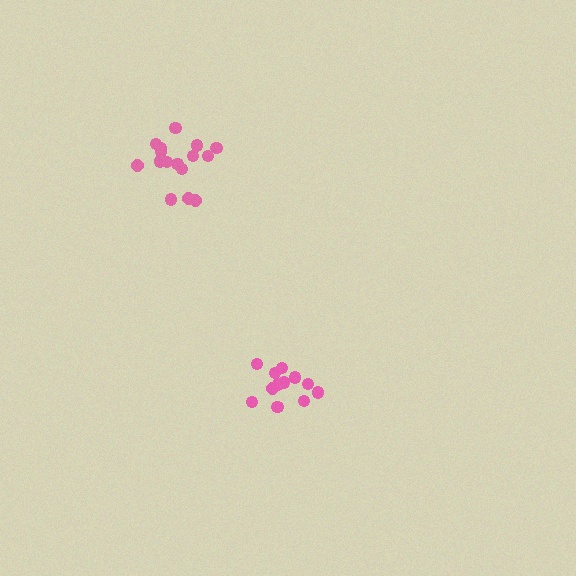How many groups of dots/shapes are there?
There are 2 groups.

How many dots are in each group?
Group 1: 16 dots, Group 2: 12 dots (28 total).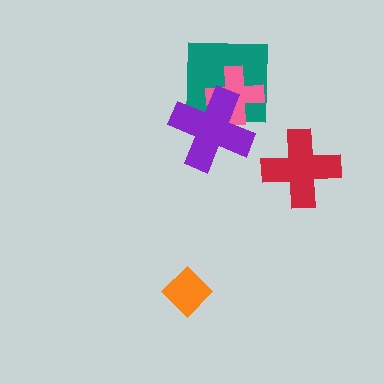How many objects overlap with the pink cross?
2 objects overlap with the pink cross.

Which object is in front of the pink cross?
The purple cross is in front of the pink cross.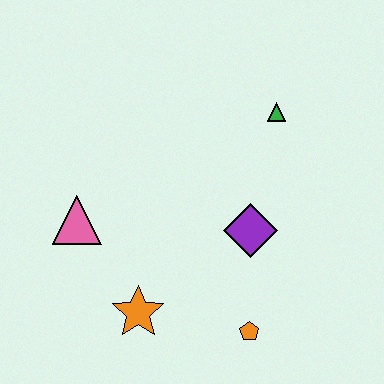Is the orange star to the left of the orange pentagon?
Yes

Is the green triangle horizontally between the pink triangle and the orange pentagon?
No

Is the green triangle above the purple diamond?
Yes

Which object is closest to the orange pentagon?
The purple diamond is closest to the orange pentagon.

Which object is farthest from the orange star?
The green triangle is farthest from the orange star.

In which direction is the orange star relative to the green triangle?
The orange star is below the green triangle.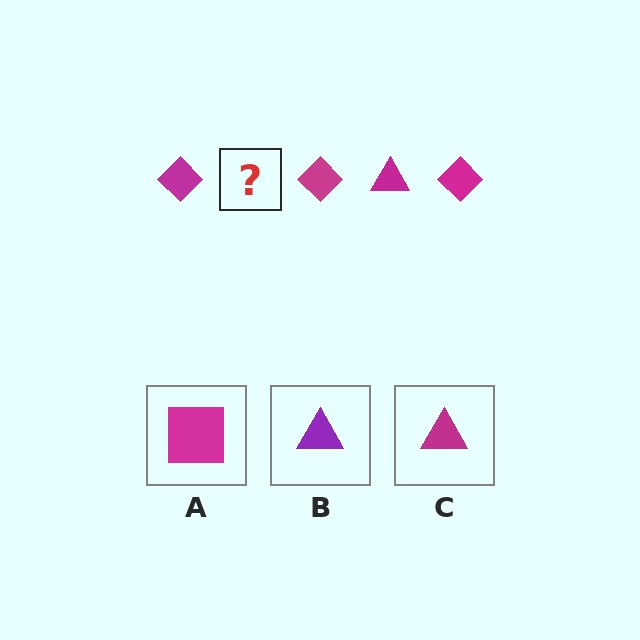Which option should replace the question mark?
Option C.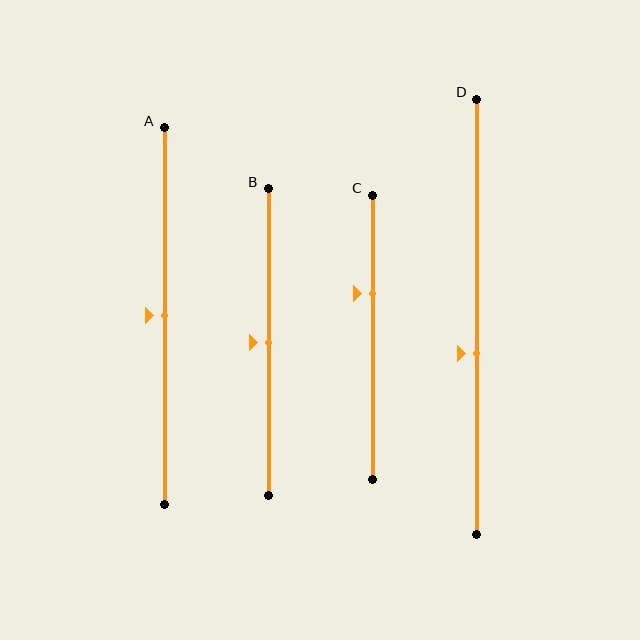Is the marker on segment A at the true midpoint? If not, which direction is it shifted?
Yes, the marker on segment A is at the true midpoint.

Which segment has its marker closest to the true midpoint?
Segment A has its marker closest to the true midpoint.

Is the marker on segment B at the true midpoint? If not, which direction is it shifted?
Yes, the marker on segment B is at the true midpoint.